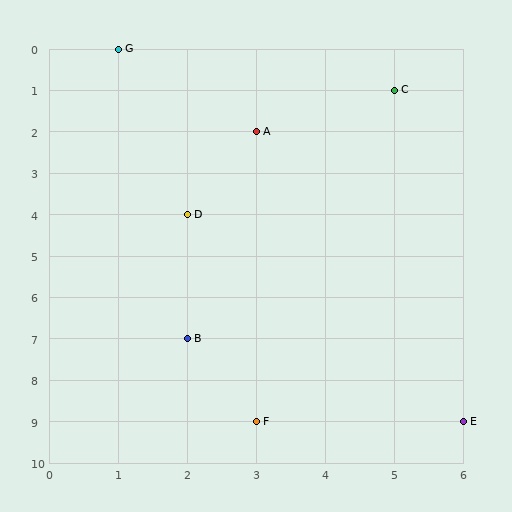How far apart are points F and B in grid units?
Points F and B are 1 column and 2 rows apart (about 2.2 grid units diagonally).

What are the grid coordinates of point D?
Point D is at grid coordinates (2, 4).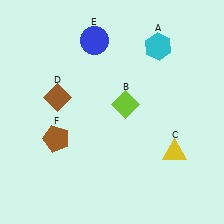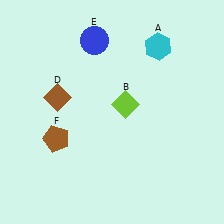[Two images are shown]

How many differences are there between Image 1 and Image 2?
There is 1 difference between the two images.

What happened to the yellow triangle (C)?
The yellow triangle (C) was removed in Image 2. It was in the bottom-right area of Image 1.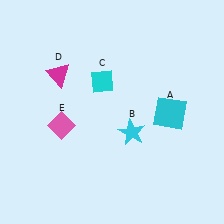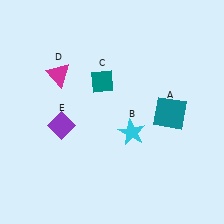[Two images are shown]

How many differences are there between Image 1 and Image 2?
There are 3 differences between the two images.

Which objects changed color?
A changed from cyan to teal. C changed from cyan to teal. E changed from pink to purple.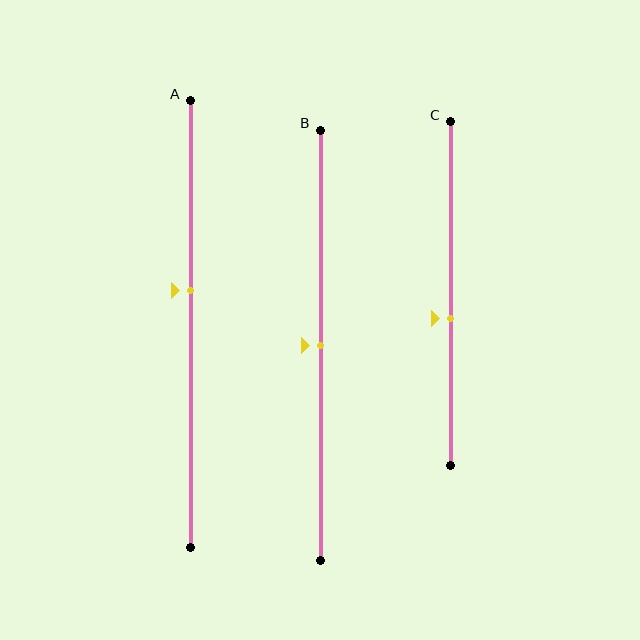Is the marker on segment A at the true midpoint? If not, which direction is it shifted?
No, the marker on segment A is shifted upward by about 7% of the segment length.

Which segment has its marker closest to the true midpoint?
Segment B has its marker closest to the true midpoint.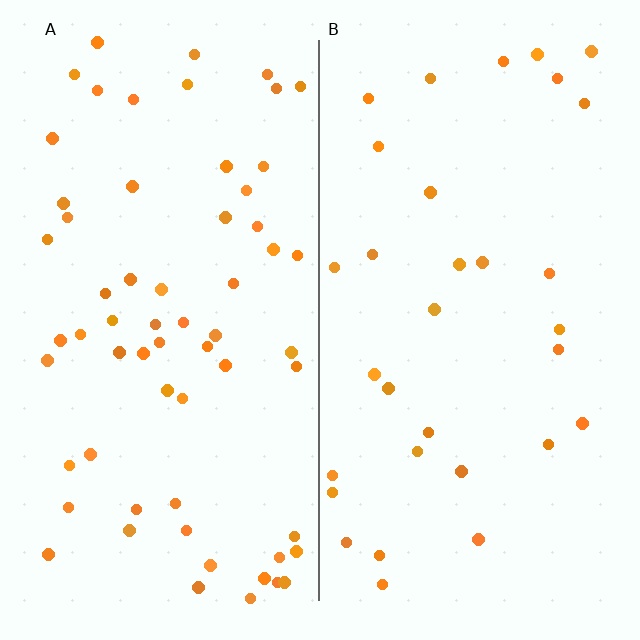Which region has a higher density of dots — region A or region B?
A (the left).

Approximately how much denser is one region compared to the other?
Approximately 2.0× — region A over region B.